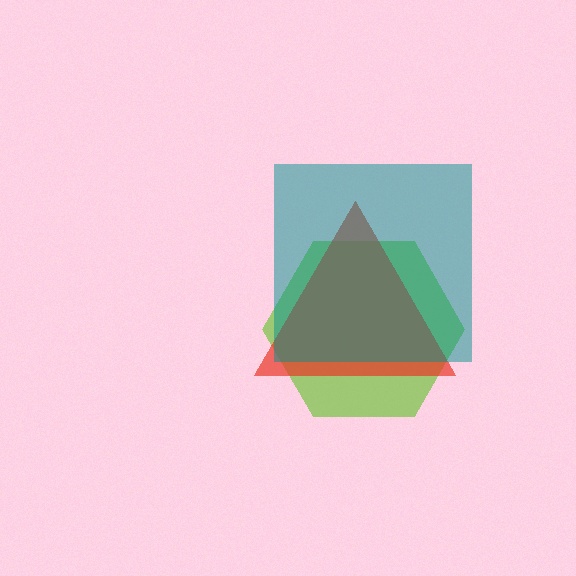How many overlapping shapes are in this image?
There are 3 overlapping shapes in the image.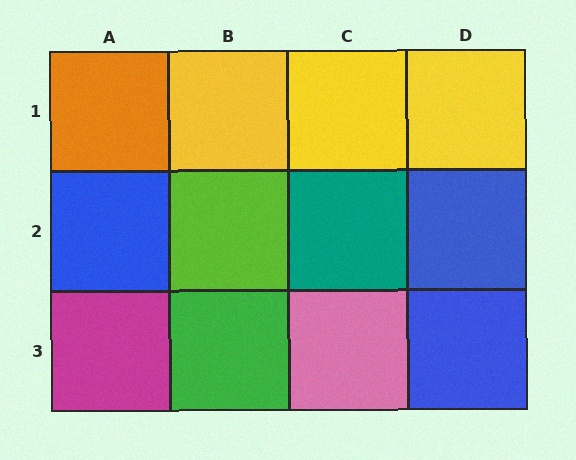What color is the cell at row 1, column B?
Yellow.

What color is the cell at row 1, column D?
Yellow.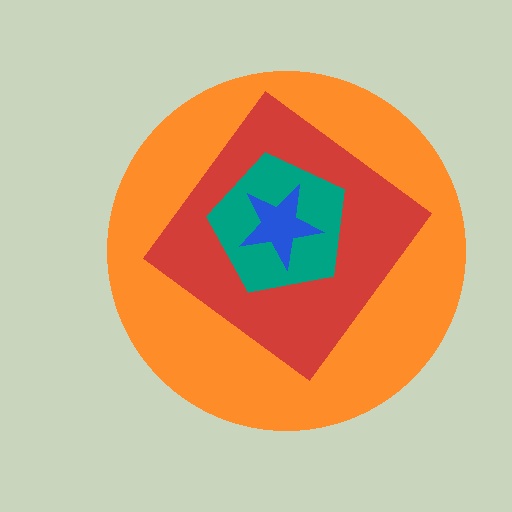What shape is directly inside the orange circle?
The red diamond.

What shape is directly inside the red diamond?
The teal pentagon.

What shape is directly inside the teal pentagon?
The blue star.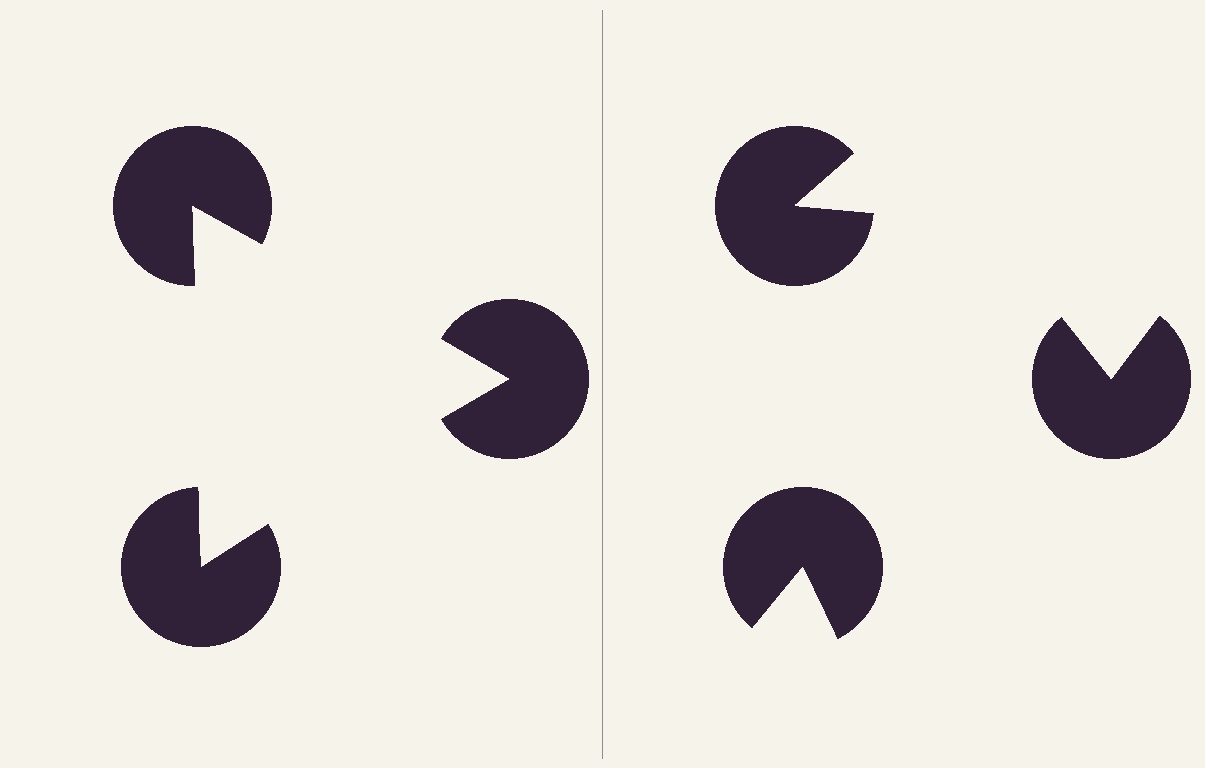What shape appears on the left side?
An illusory triangle.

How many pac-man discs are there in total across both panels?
6 — 3 on each side.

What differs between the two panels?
The pac-man discs are positioned identically on both sides; only the wedge orientations differ. On the left they align to a triangle; on the right they are misaligned.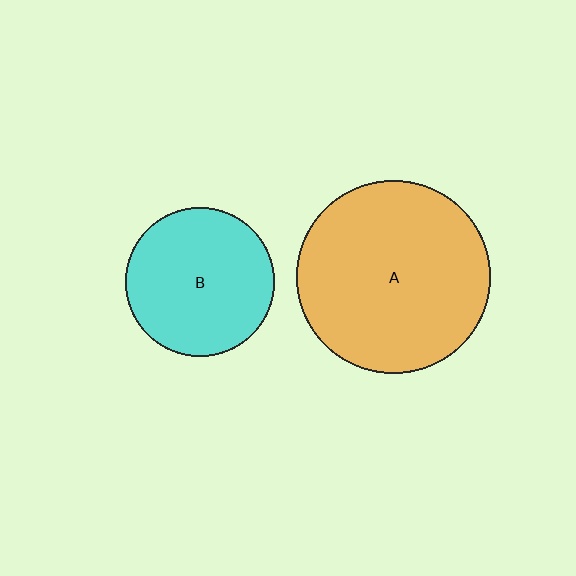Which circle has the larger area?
Circle A (orange).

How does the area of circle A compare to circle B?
Approximately 1.7 times.